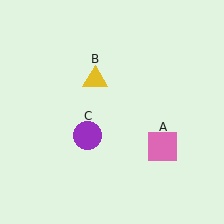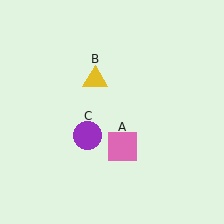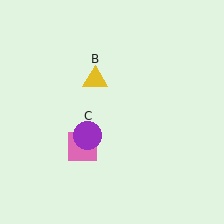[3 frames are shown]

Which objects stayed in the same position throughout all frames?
Yellow triangle (object B) and purple circle (object C) remained stationary.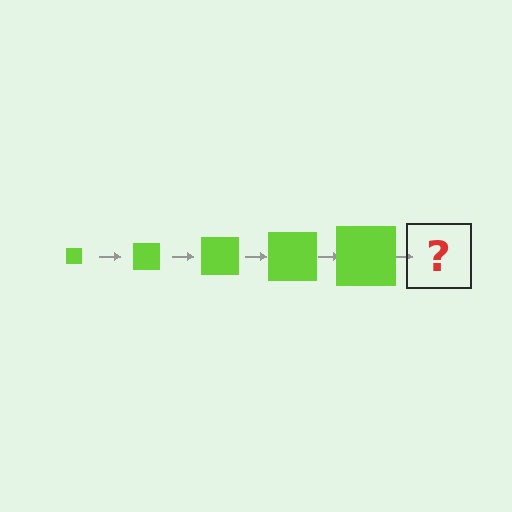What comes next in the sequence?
The next element should be a lime square, larger than the previous one.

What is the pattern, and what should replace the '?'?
The pattern is that the square gets progressively larger each step. The '?' should be a lime square, larger than the previous one.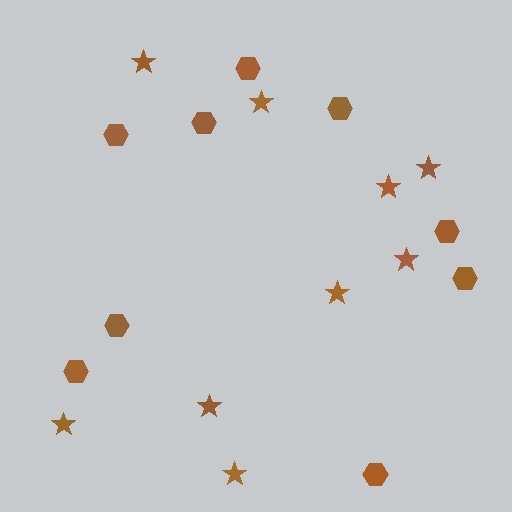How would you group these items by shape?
There are 2 groups: one group of stars (9) and one group of hexagons (9).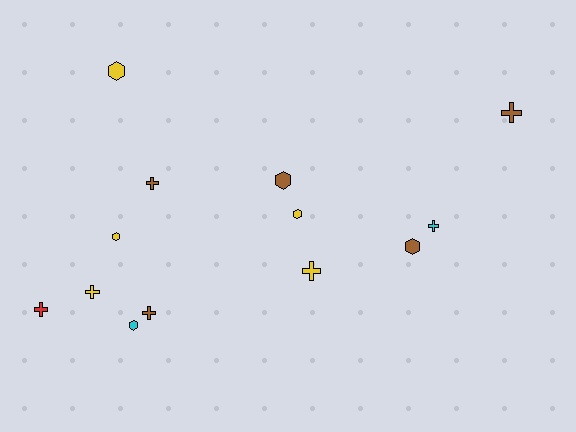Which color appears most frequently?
Yellow, with 5 objects.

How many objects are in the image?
There are 13 objects.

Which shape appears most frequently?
Cross, with 7 objects.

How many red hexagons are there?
There are no red hexagons.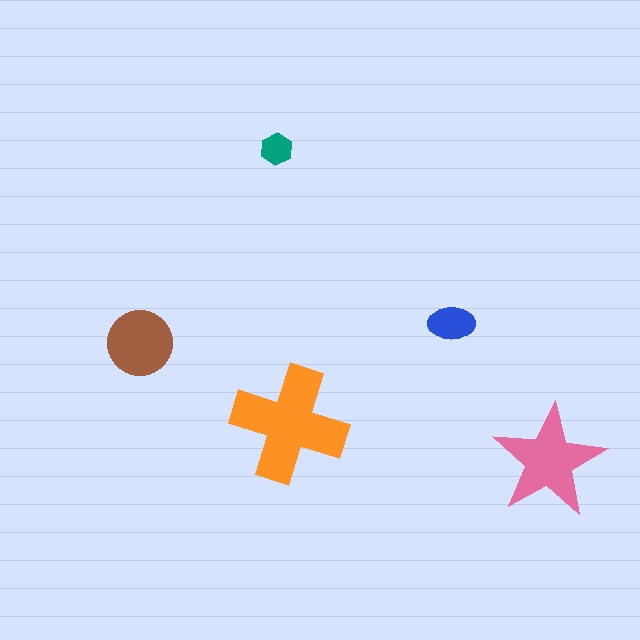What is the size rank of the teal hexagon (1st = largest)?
5th.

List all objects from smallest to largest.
The teal hexagon, the blue ellipse, the brown circle, the pink star, the orange cross.